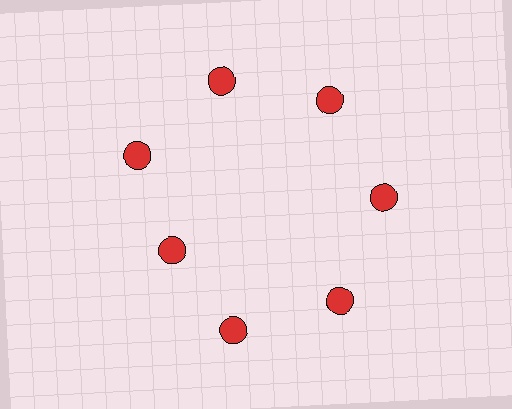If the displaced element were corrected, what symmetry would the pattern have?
It would have 7-fold rotational symmetry — the pattern would map onto itself every 51 degrees.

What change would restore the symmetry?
The symmetry would be restored by moving it outward, back onto the ring so that all 7 circles sit at equal angles and equal distance from the center.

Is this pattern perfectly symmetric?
No. The 7 red circles are arranged in a ring, but one element near the 8 o'clock position is pulled inward toward the center, breaking the 7-fold rotational symmetry.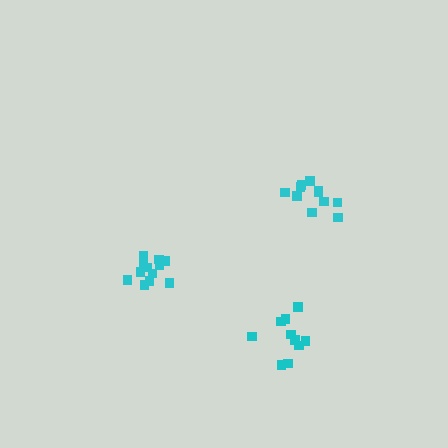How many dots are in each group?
Group 1: 12 dots, Group 2: 10 dots, Group 3: 11 dots (33 total).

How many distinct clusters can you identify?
There are 3 distinct clusters.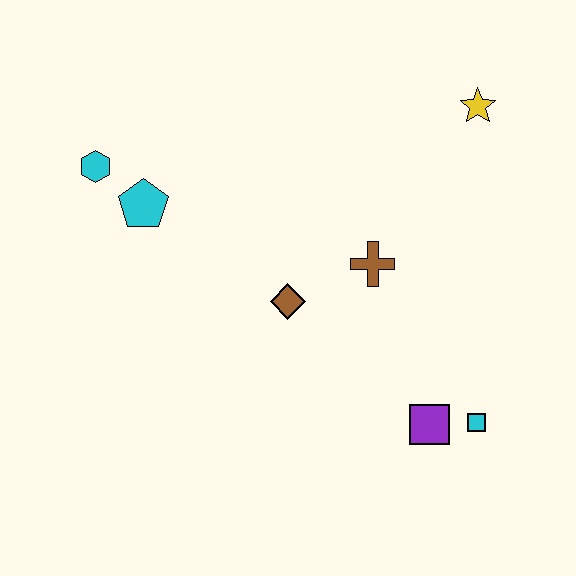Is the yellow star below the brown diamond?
No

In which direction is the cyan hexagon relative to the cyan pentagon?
The cyan hexagon is to the left of the cyan pentagon.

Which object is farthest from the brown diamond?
The yellow star is farthest from the brown diamond.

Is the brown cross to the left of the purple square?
Yes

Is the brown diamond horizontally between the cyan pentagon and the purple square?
Yes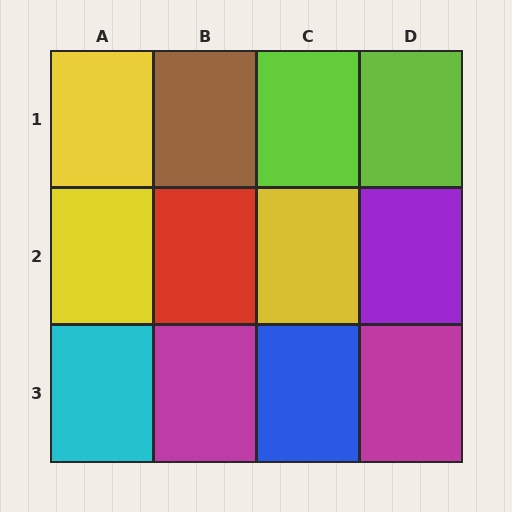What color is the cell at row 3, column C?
Blue.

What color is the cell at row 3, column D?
Magenta.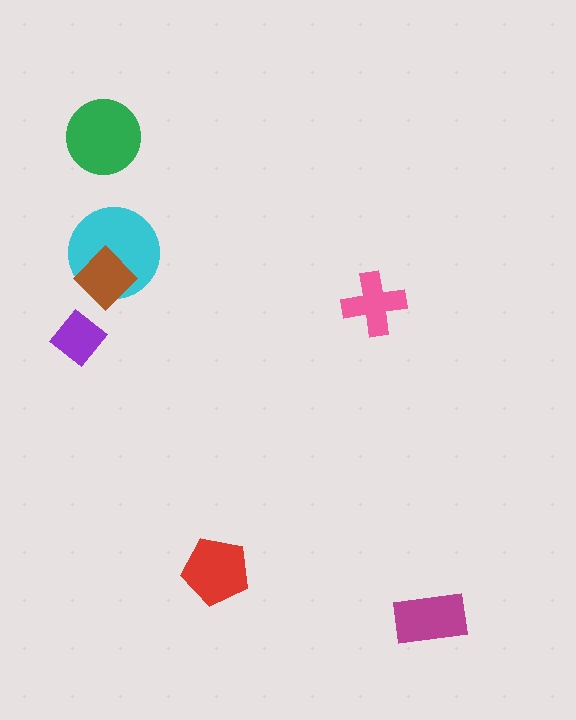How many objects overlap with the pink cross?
0 objects overlap with the pink cross.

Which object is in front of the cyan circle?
The brown diamond is in front of the cyan circle.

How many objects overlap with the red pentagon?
0 objects overlap with the red pentagon.